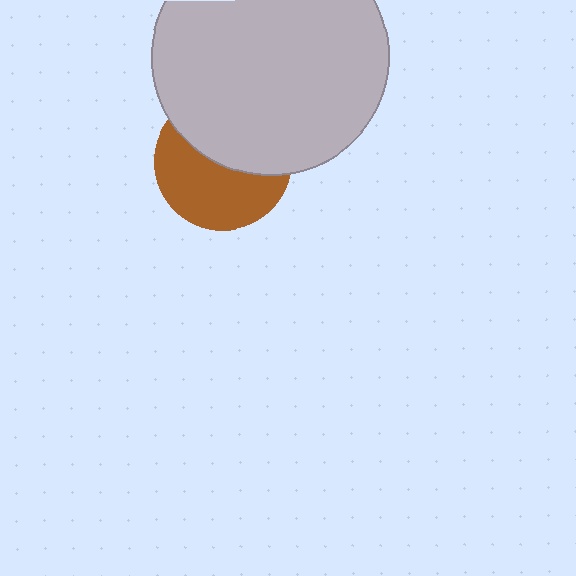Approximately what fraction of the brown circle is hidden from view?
Roughly 48% of the brown circle is hidden behind the light gray circle.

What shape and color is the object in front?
The object in front is a light gray circle.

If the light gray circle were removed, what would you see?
You would see the complete brown circle.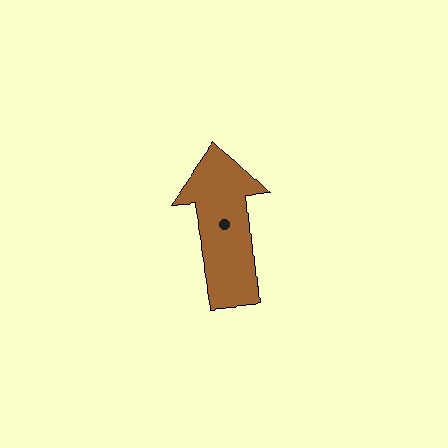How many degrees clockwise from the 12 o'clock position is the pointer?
Approximately 355 degrees.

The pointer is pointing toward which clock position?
Roughly 12 o'clock.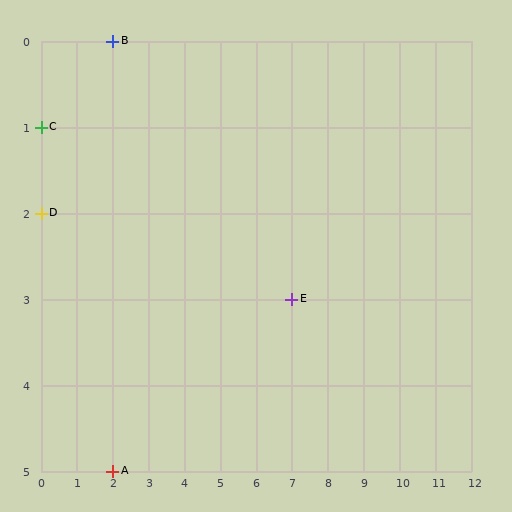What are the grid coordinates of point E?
Point E is at grid coordinates (7, 3).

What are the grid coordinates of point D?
Point D is at grid coordinates (0, 2).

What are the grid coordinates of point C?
Point C is at grid coordinates (0, 1).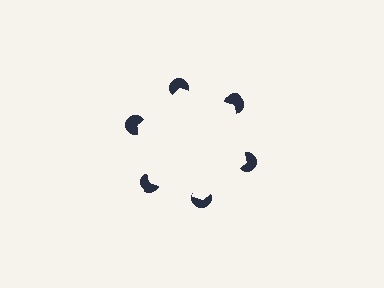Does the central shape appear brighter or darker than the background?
It typically appears slightly brighter than the background, even though no actual brightness change is drawn.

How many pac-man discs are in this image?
There are 6 — one at each vertex of the illusory hexagon.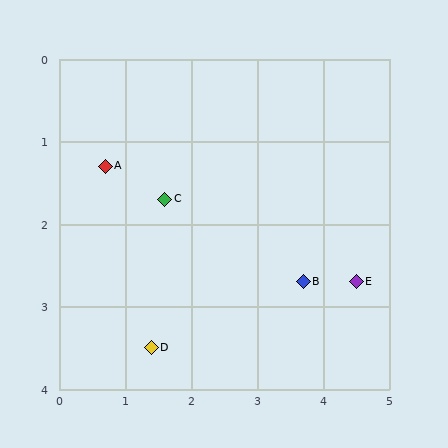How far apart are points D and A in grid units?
Points D and A are about 2.3 grid units apart.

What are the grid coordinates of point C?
Point C is at approximately (1.6, 1.7).